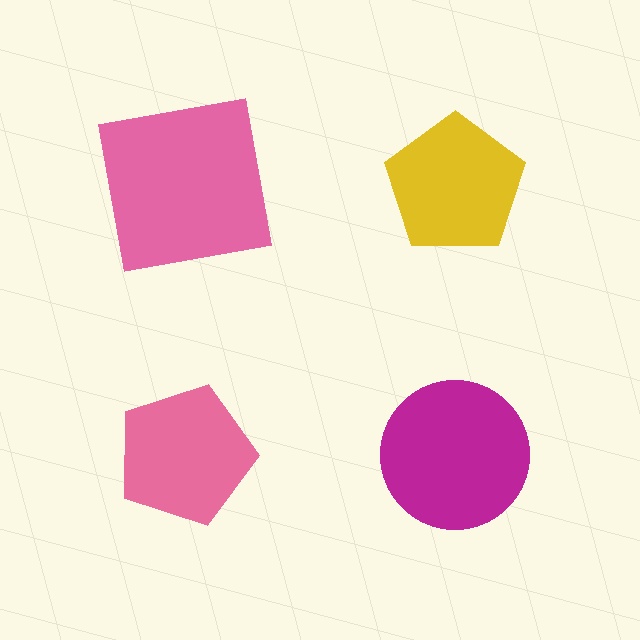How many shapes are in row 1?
2 shapes.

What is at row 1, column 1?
A pink square.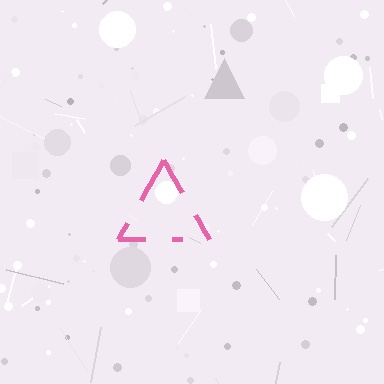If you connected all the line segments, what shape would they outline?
They would outline a triangle.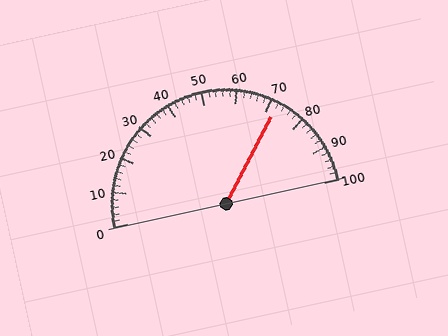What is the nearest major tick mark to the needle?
The nearest major tick mark is 70.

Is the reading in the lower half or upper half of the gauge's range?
The reading is in the upper half of the range (0 to 100).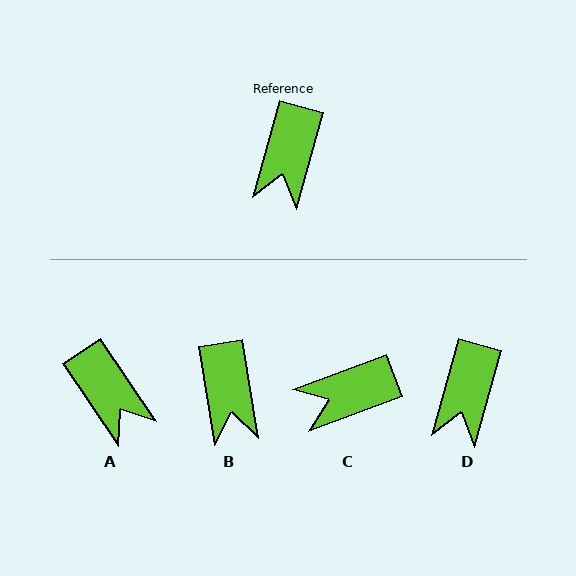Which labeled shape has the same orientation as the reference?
D.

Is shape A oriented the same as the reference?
No, it is off by about 50 degrees.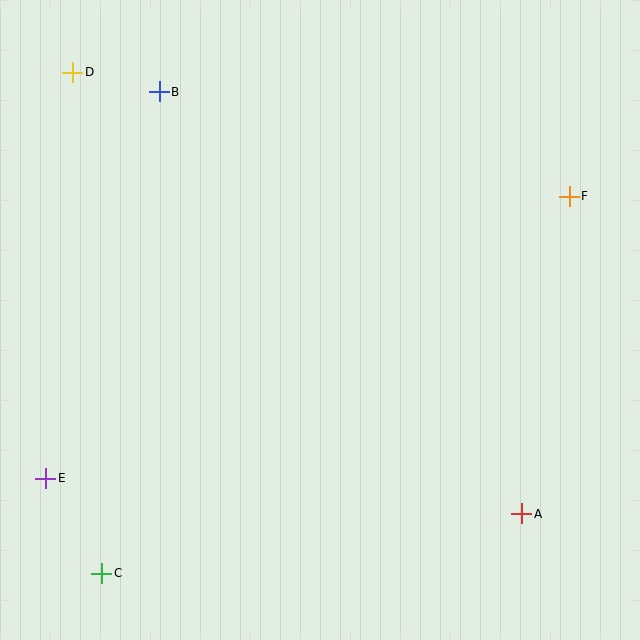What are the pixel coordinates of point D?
Point D is at (73, 72).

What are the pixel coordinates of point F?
Point F is at (569, 196).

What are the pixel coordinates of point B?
Point B is at (159, 92).